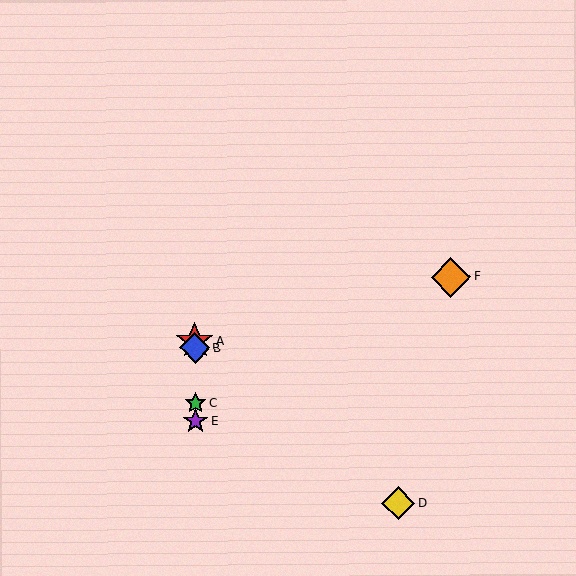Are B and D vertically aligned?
No, B is at x≈195 and D is at x≈398.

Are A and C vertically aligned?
Yes, both are at x≈195.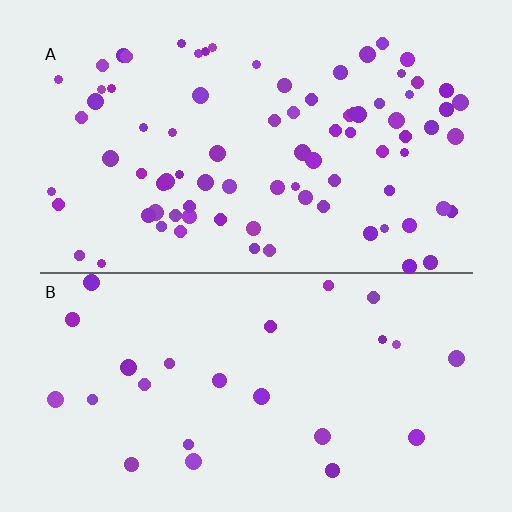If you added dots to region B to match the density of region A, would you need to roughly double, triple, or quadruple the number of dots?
Approximately triple.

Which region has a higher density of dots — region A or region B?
A (the top).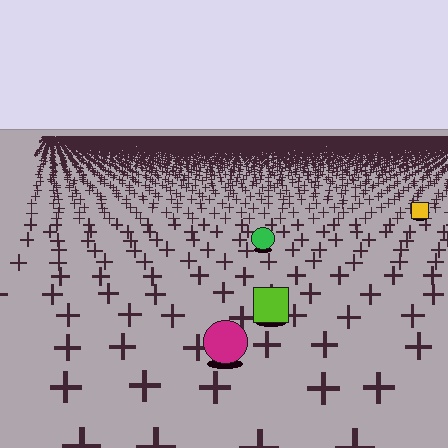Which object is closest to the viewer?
The magenta circle is closest. The texture marks near it are larger and more spread out.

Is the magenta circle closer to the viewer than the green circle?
Yes. The magenta circle is closer — you can tell from the texture gradient: the ground texture is coarser near it.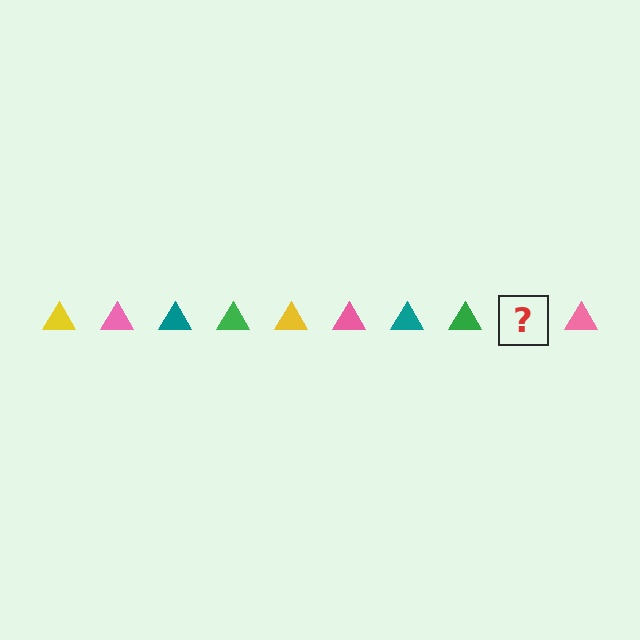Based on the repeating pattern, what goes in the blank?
The blank should be a yellow triangle.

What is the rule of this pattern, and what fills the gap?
The rule is that the pattern cycles through yellow, pink, teal, green triangles. The gap should be filled with a yellow triangle.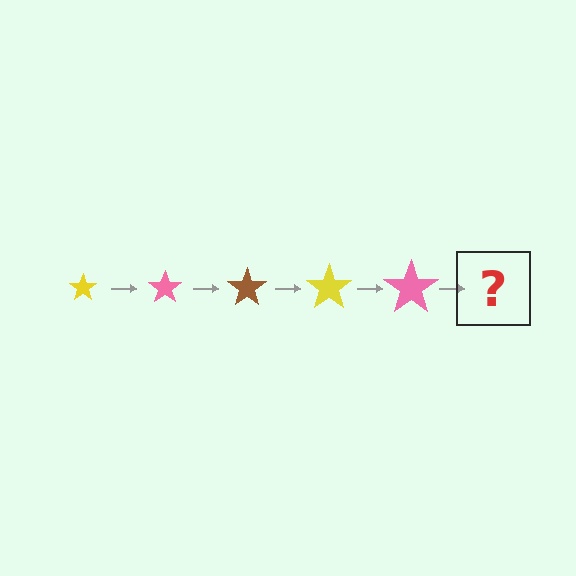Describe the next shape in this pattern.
It should be a brown star, larger than the previous one.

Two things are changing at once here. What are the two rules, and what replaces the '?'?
The two rules are that the star grows larger each step and the color cycles through yellow, pink, and brown. The '?' should be a brown star, larger than the previous one.